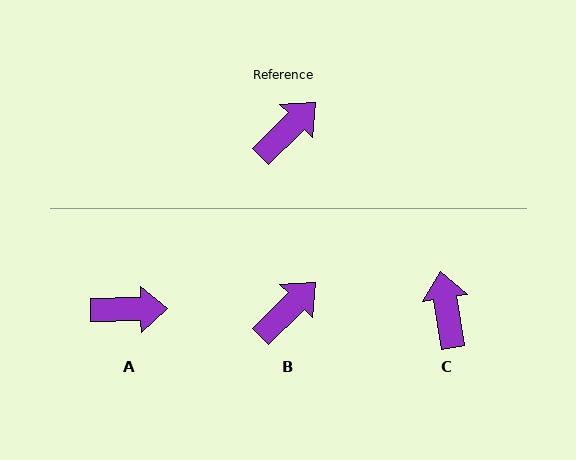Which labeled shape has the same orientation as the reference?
B.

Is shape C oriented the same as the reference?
No, it is off by about 54 degrees.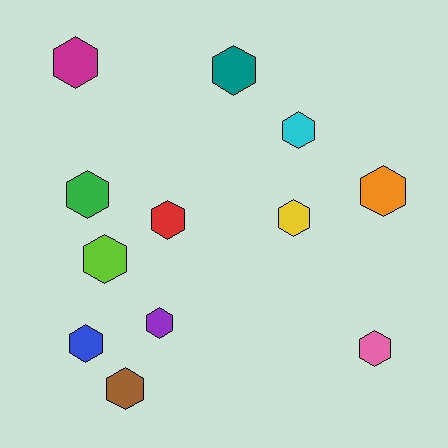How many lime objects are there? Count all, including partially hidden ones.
There is 1 lime object.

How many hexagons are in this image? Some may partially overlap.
There are 12 hexagons.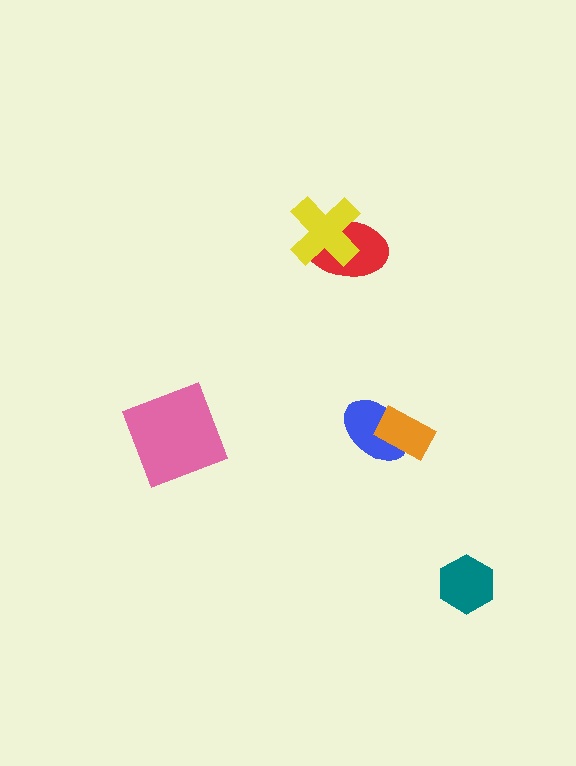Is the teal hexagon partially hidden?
No, no other shape covers it.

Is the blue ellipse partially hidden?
Yes, it is partially covered by another shape.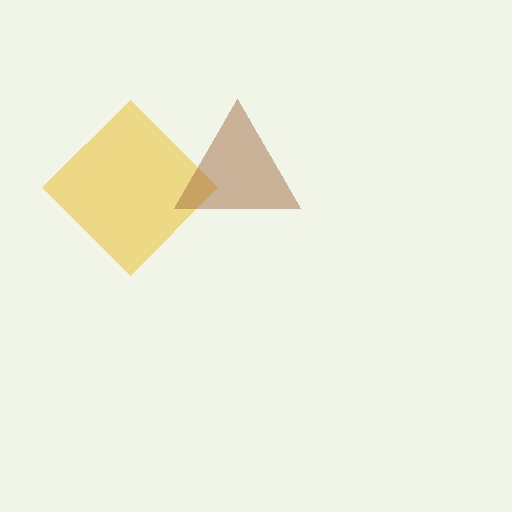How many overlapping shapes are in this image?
There are 2 overlapping shapes in the image.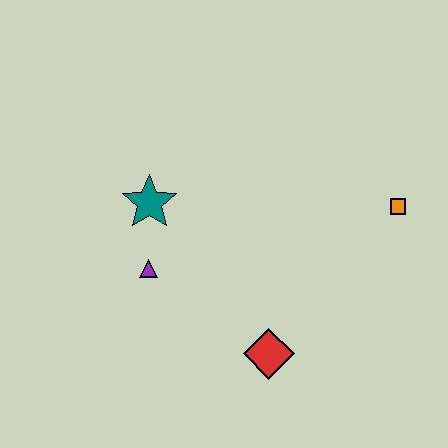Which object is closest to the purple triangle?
The teal star is closest to the purple triangle.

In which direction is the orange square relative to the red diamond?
The orange square is above the red diamond.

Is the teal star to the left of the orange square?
Yes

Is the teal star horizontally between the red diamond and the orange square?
No